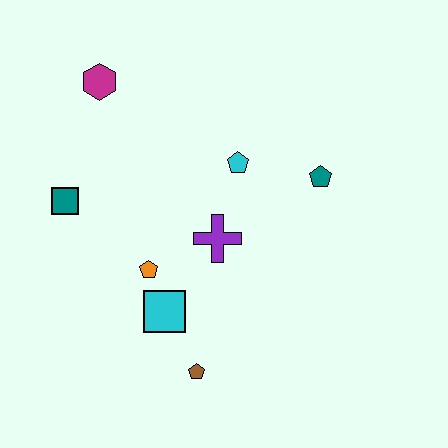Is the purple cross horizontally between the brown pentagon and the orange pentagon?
No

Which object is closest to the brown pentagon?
The cyan square is closest to the brown pentagon.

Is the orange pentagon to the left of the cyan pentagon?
Yes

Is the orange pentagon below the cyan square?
No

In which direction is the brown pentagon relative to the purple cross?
The brown pentagon is below the purple cross.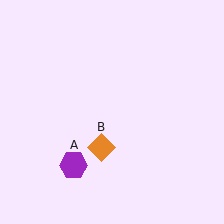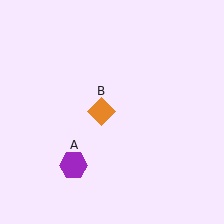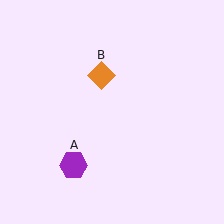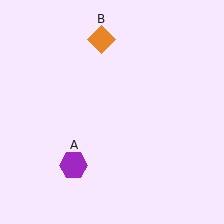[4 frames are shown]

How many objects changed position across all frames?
1 object changed position: orange diamond (object B).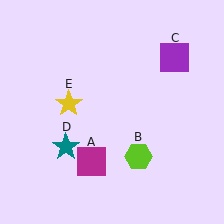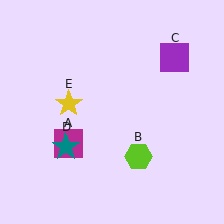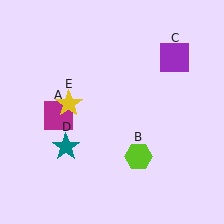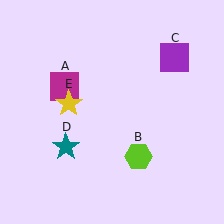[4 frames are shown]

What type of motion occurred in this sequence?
The magenta square (object A) rotated clockwise around the center of the scene.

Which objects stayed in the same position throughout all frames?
Lime hexagon (object B) and purple square (object C) and teal star (object D) and yellow star (object E) remained stationary.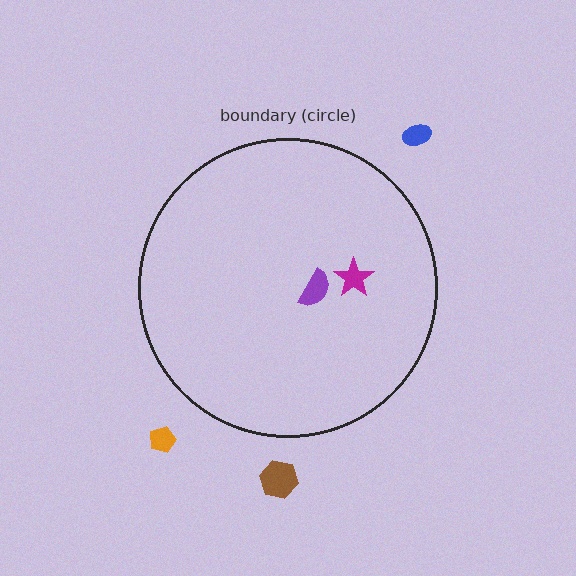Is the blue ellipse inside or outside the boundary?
Outside.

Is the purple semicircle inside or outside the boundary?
Inside.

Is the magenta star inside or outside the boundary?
Inside.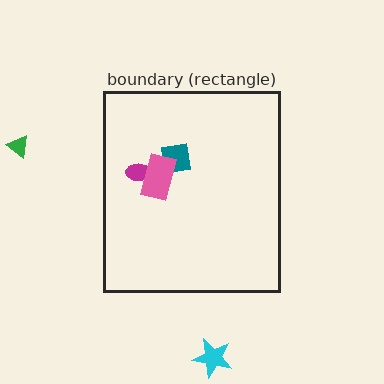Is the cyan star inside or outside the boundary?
Outside.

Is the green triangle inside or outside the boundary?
Outside.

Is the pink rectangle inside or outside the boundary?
Inside.